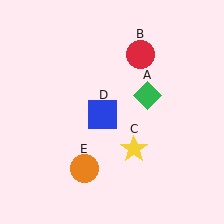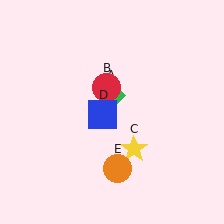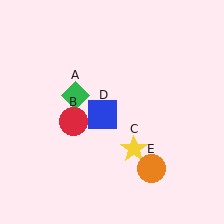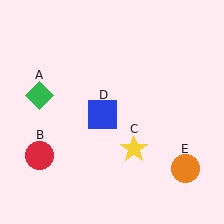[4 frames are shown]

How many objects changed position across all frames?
3 objects changed position: green diamond (object A), red circle (object B), orange circle (object E).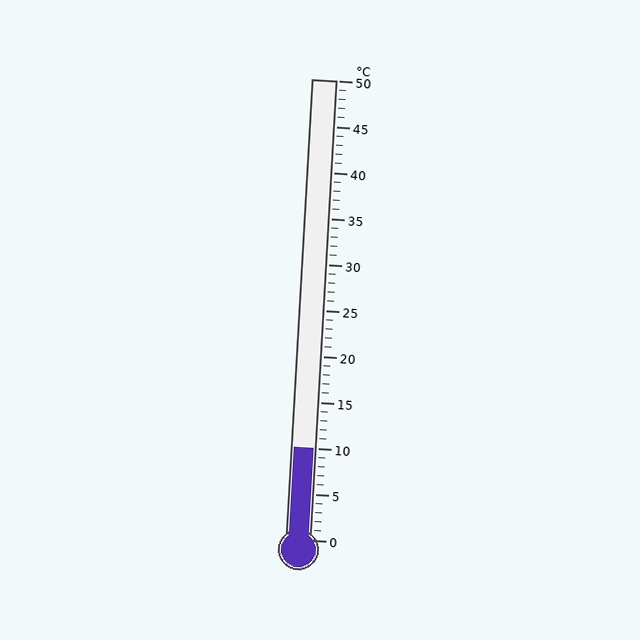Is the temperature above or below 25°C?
The temperature is below 25°C.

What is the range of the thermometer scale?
The thermometer scale ranges from 0°C to 50°C.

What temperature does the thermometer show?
The thermometer shows approximately 10°C.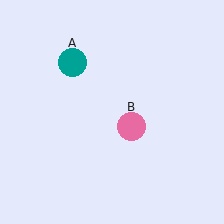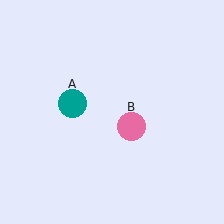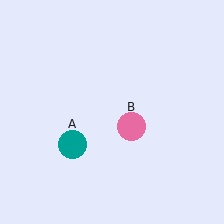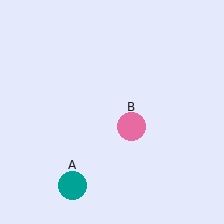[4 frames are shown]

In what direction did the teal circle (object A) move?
The teal circle (object A) moved down.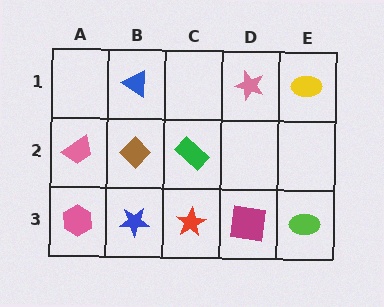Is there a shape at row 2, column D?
No, that cell is empty.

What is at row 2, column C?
A green rectangle.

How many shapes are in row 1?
3 shapes.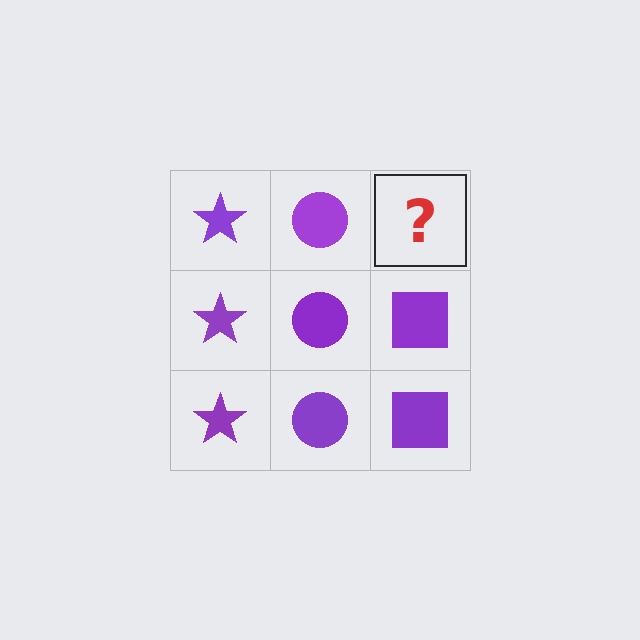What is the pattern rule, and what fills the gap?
The rule is that each column has a consistent shape. The gap should be filled with a purple square.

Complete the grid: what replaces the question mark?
The question mark should be replaced with a purple square.